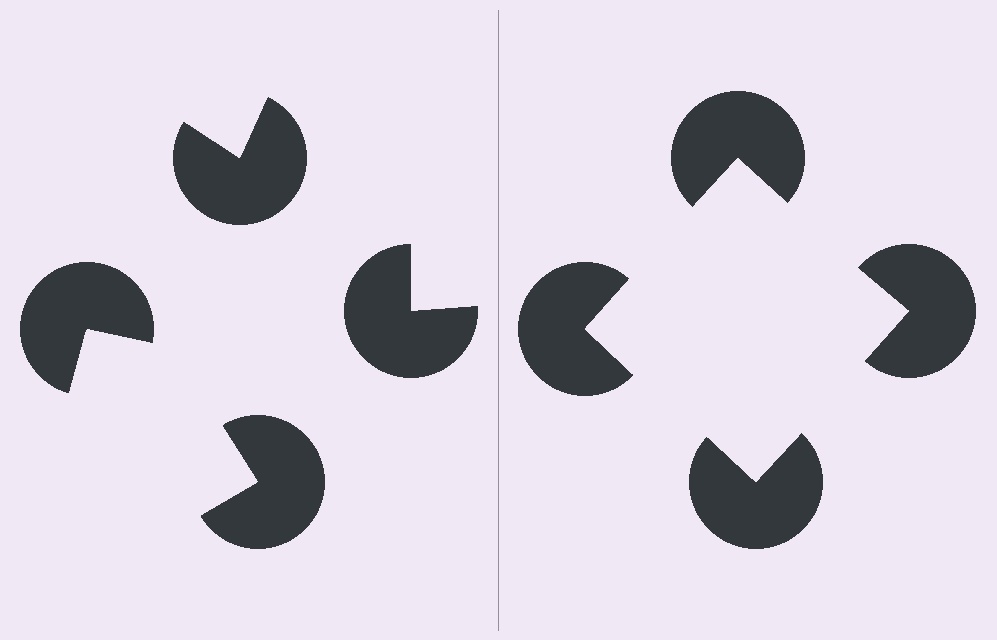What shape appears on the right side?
An illusory square.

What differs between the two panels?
The pac-man discs are positioned identically on both sides; only the wedge orientations differ. On the right they align to a square; on the left they are misaligned.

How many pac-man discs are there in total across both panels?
8 — 4 on each side.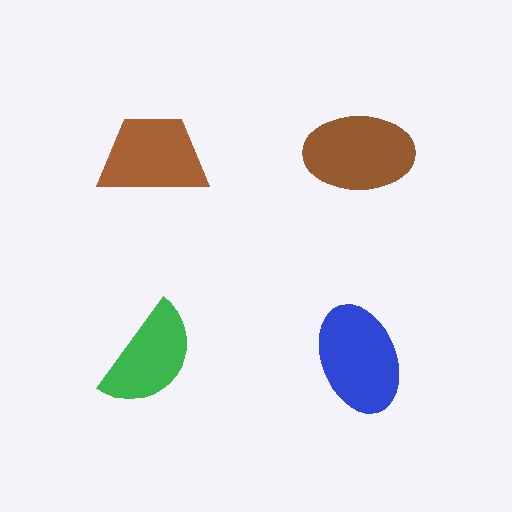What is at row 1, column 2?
A brown ellipse.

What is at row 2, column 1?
A green semicircle.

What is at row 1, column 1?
A brown trapezoid.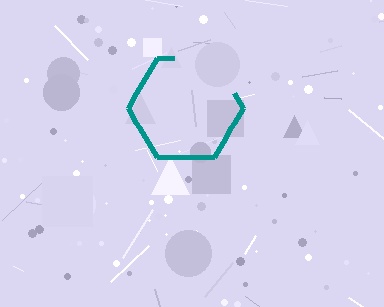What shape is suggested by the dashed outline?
The dashed outline suggests a hexagon.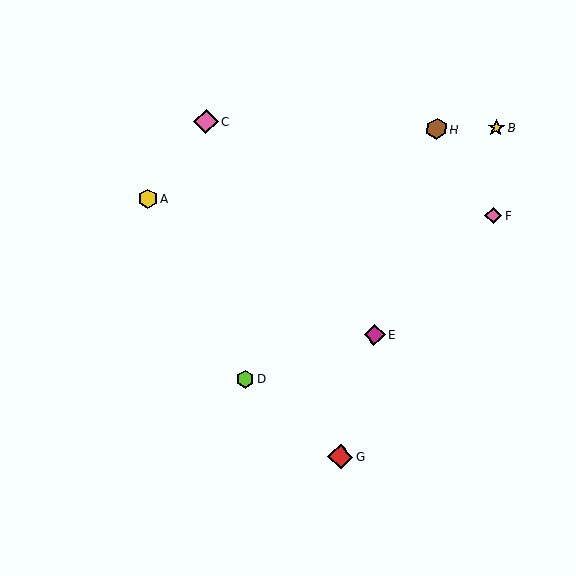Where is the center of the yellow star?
The center of the yellow star is at (496, 128).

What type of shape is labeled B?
Shape B is a yellow star.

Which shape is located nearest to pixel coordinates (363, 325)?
The magenta diamond (labeled E) at (374, 335) is nearest to that location.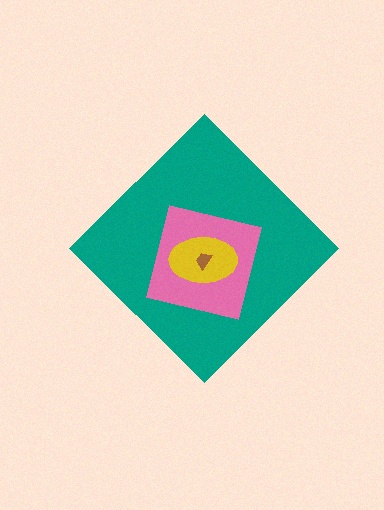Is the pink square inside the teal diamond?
Yes.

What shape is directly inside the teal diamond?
The pink square.